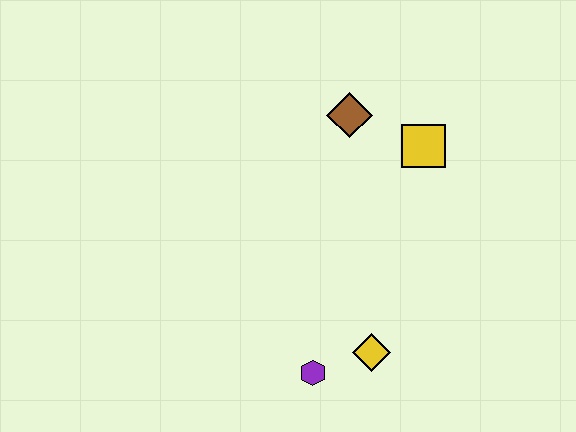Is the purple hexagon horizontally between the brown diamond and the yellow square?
No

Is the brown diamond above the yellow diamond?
Yes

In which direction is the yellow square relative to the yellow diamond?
The yellow square is above the yellow diamond.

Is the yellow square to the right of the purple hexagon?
Yes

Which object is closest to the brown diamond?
The yellow square is closest to the brown diamond.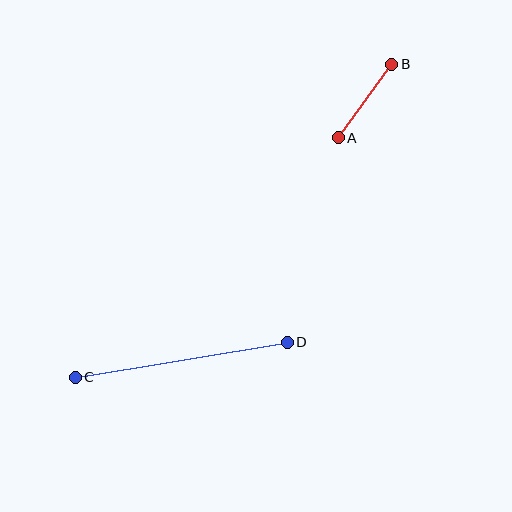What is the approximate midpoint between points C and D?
The midpoint is at approximately (181, 360) pixels.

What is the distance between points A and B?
The distance is approximately 91 pixels.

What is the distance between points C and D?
The distance is approximately 215 pixels.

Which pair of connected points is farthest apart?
Points C and D are farthest apart.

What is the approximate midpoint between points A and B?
The midpoint is at approximately (365, 101) pixels.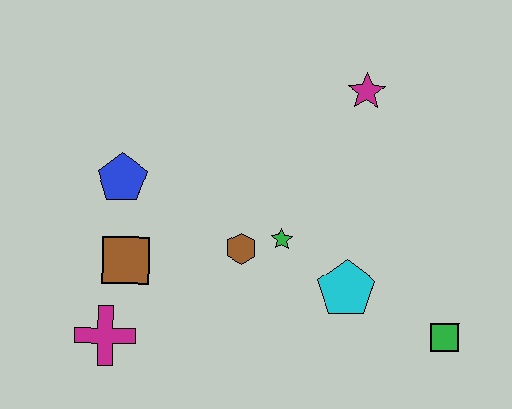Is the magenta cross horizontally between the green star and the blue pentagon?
No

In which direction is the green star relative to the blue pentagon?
The green star is to the right of the blue pentagon.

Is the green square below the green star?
Yes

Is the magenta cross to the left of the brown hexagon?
Yes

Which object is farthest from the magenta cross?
The magenta star is farthest from the magenta cross.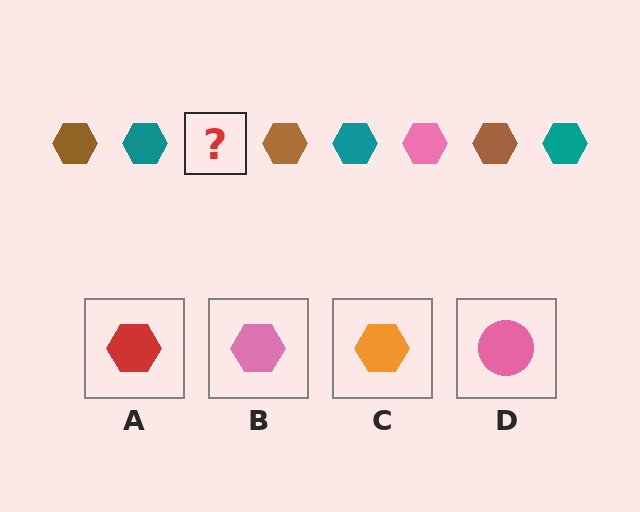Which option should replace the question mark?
Option B.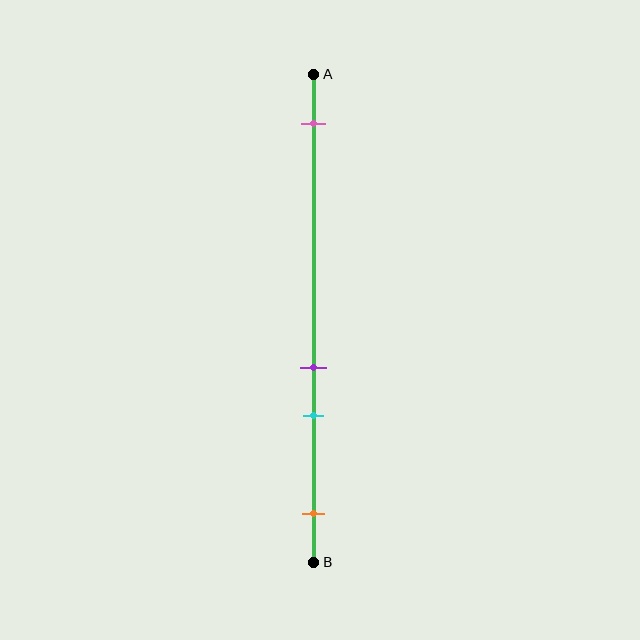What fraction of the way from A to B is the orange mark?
The orange mark is approximately 90% (0.9) of the way from A to B.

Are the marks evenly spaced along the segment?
No, the marks are not evenly spaced.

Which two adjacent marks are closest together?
The purple and cyan marks are the closest adjacent pair.